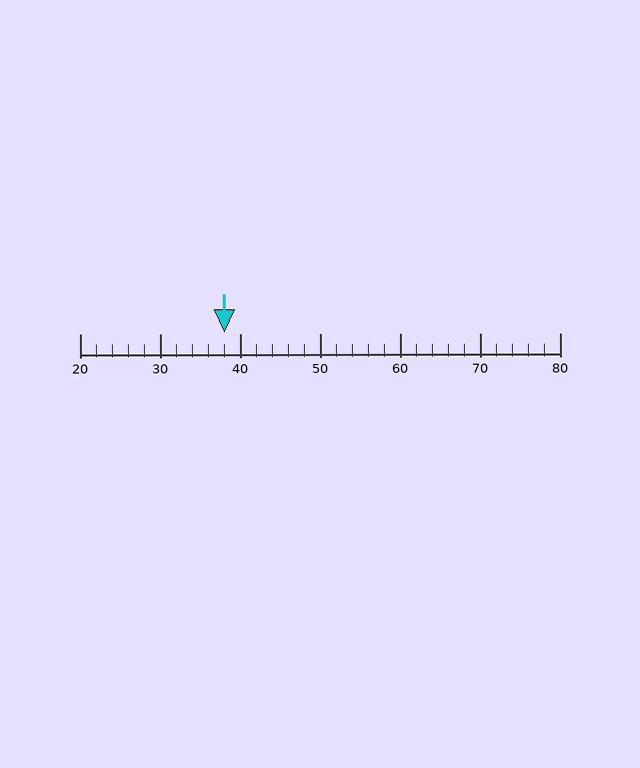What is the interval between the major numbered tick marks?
The major tick marks are spaced 10 units apart.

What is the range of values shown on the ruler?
The ruler shows values from 20 to 80.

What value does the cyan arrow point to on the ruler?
The cyan arrow points to approximately 38.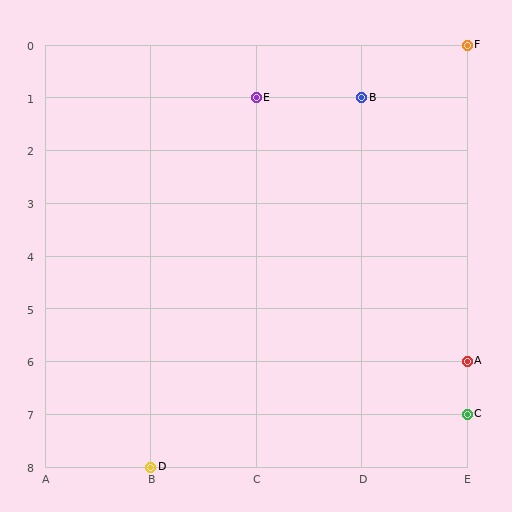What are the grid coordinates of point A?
Point A is at grid coordinates (E, 6).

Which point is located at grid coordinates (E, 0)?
Point F is at (E, 0).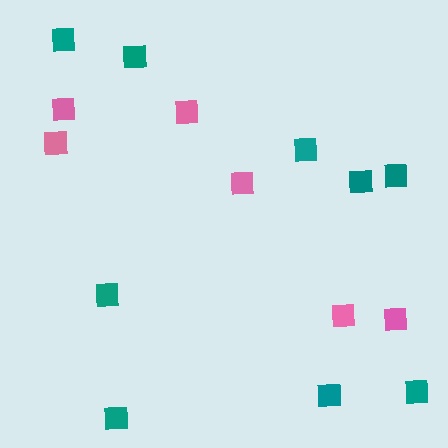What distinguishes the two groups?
There are 2 groups: one group of teal squares (9) and one group of pink squares (6).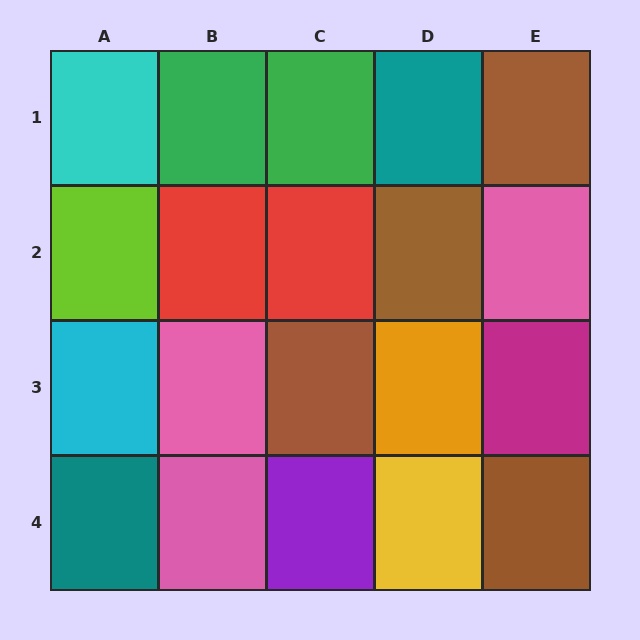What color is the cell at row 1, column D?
Teal.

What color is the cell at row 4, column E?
Brown.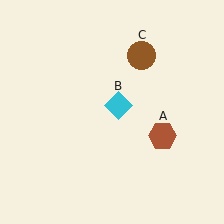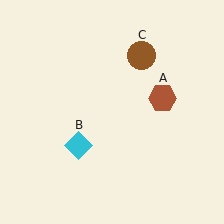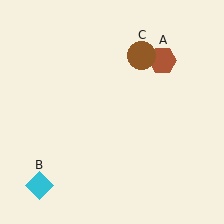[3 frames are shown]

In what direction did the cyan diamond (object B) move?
The cyan diamond (object B) moved down and to the left.